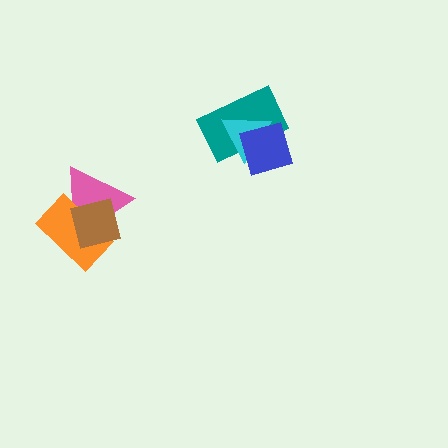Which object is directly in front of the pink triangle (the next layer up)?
The orange rectangle is directly in front of the pink triangle.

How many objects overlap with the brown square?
2 objects overlap with the brown square.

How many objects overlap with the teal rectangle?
2 objects overlap with the teal rectangle.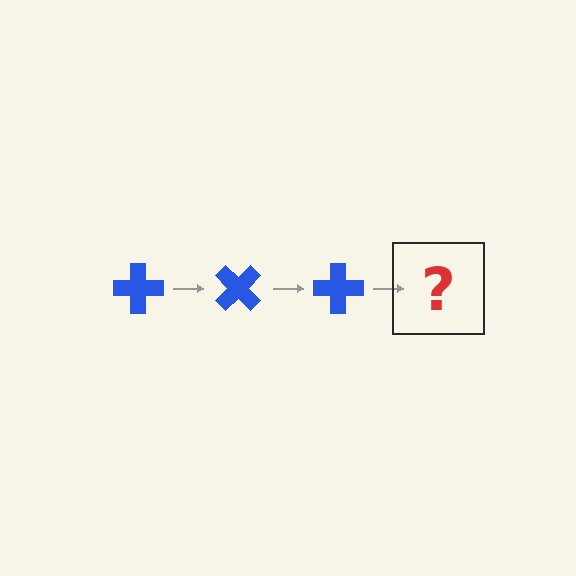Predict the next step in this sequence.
The next step is a blue cross rotated 135 degrees.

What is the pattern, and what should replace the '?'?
The pattern is that the cross rotates 45 degrees each step. The '?' should be a blue cross rotated 135 degrees.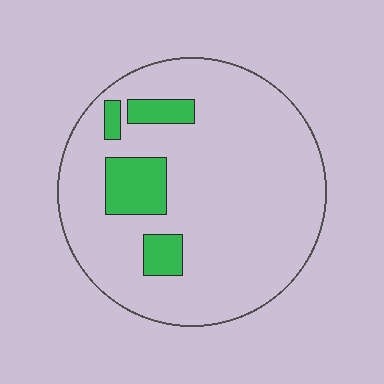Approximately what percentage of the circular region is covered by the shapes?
Approximately 15%.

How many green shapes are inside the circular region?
4.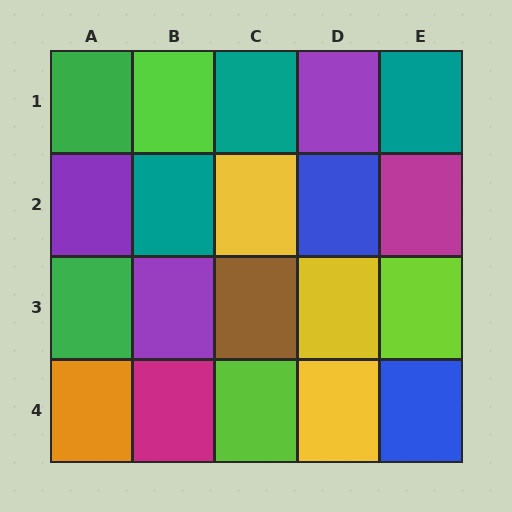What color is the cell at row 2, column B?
Teal.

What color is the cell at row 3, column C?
Brown.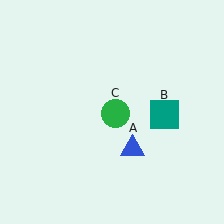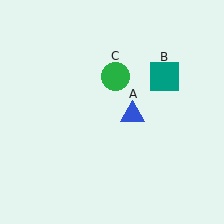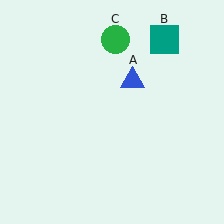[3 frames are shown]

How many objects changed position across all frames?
3 objects changed position: blue triangle (object A), teal square (object B), green circle (object C).